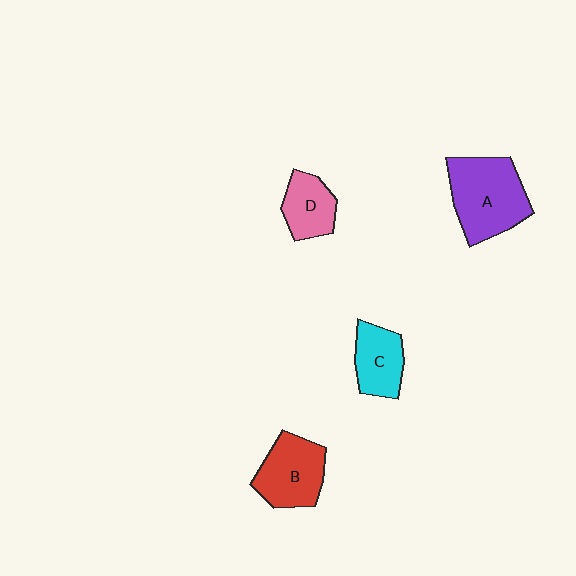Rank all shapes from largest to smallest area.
From largest to smallest: A (purple), B (red), C (cyan), D (pink).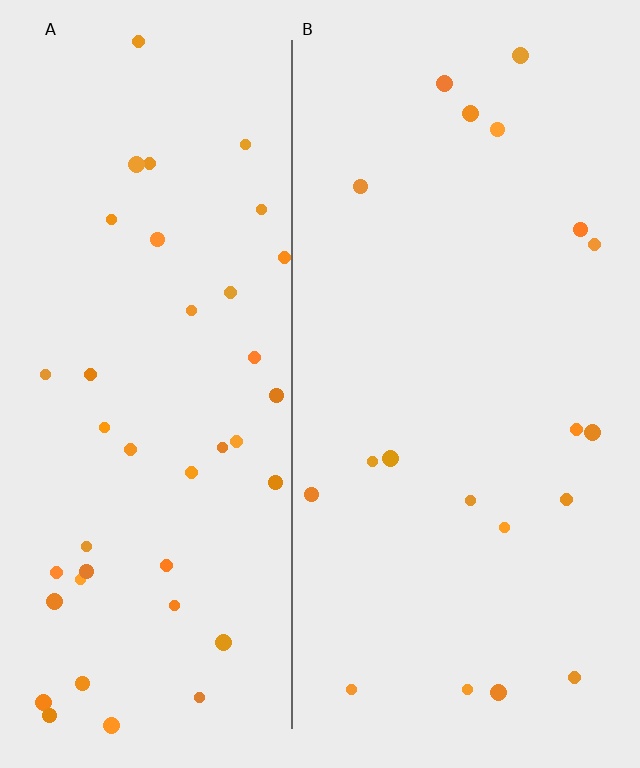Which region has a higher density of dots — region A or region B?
A (the left).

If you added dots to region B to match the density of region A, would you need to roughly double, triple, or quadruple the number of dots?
Approximately double.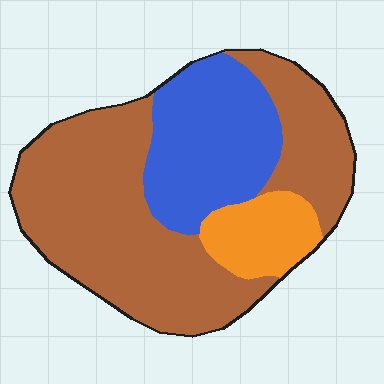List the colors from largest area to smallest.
From largest to smallest: brown, blue, orange.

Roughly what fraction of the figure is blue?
Blue takes up about one quarter (1/4) of the figure.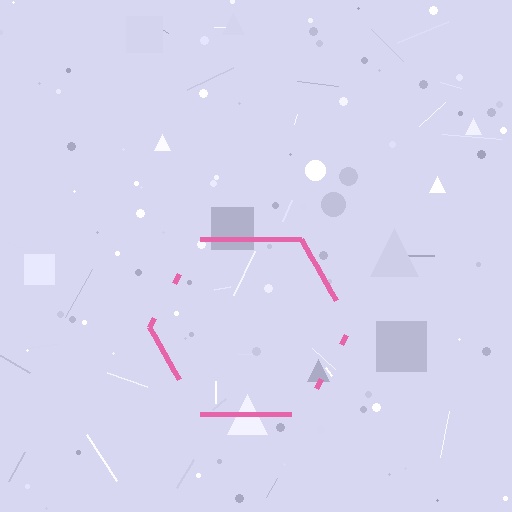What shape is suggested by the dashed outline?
The dashed outline suggests a hexagon.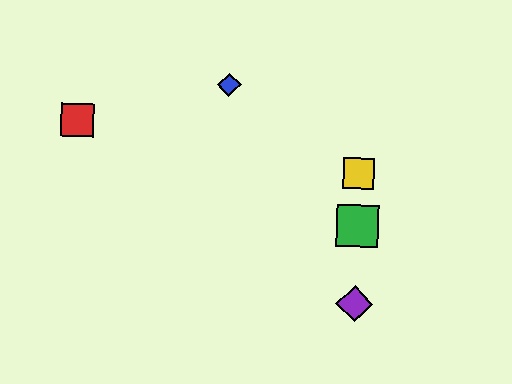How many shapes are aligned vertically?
3 shapes (the green square, the yellow square, the purple diamond) are aligned vertically.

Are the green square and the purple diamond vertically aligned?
Yes, both are at x≈357.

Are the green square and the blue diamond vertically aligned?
No, the green square is at x≈357 and the blue diamond is at x≈229.